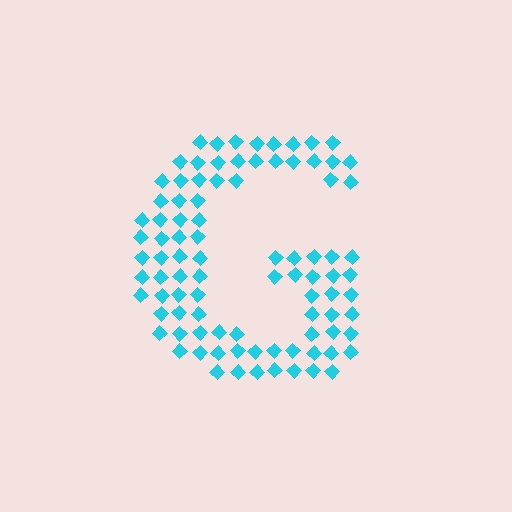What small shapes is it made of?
It is made of small diamonds.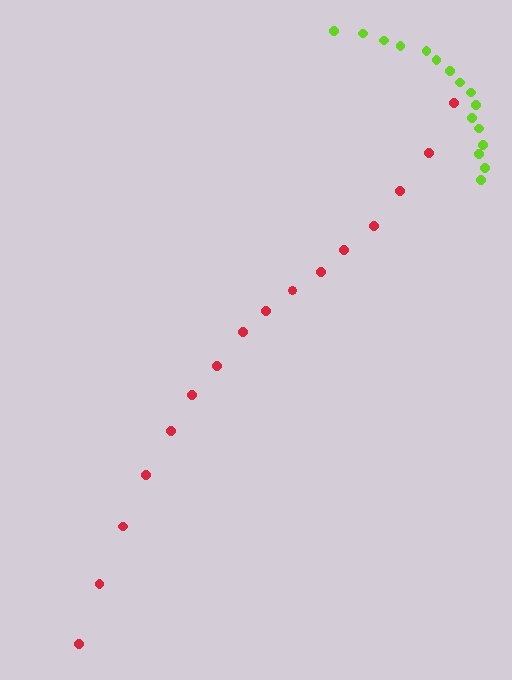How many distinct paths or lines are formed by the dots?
There are 2 distinct paths.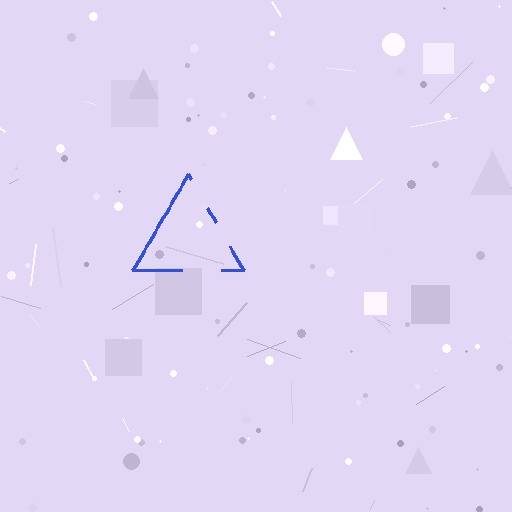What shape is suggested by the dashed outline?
The dashed outline suggests a triangle.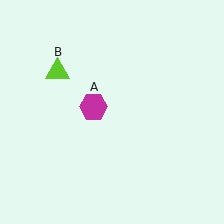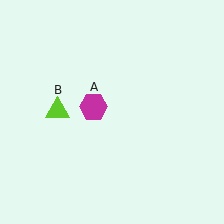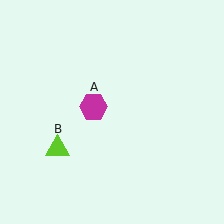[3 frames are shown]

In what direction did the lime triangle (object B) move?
The lime triangle (object B) moved down.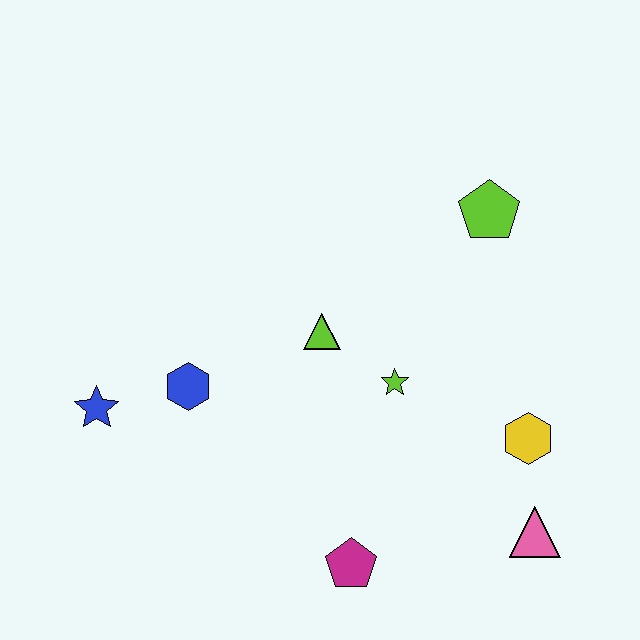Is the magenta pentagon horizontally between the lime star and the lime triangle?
Yes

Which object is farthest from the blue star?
The pink triangle is farthest from the blue star.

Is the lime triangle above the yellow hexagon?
Yes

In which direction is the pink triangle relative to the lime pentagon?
The pink triangle is below the lime pentagon.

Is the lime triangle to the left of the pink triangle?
Yes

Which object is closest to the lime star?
The lime triangle is closest to the lime star.